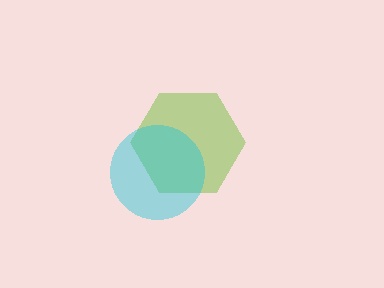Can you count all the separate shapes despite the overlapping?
Yes, there are 2 separate shapes.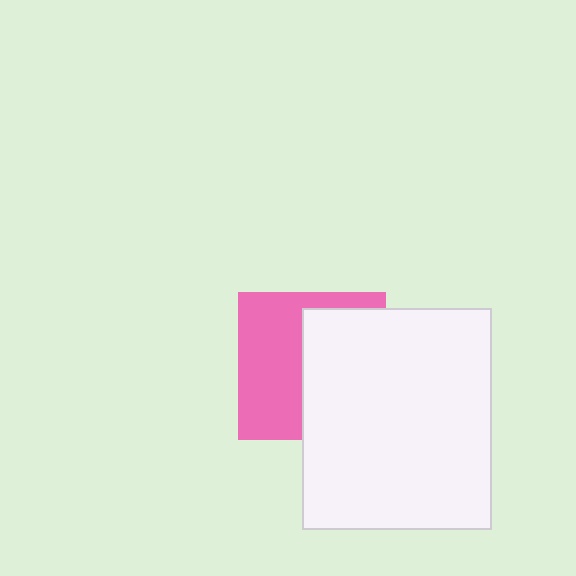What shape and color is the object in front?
The object in front is a white rectangle.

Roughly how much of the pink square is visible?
About half of it is visible (roughly 49%).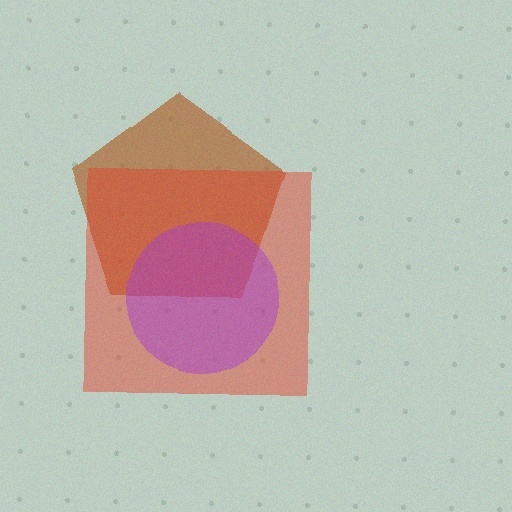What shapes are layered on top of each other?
The layered shapes are: a brown pentagon, a red square, a purple circle.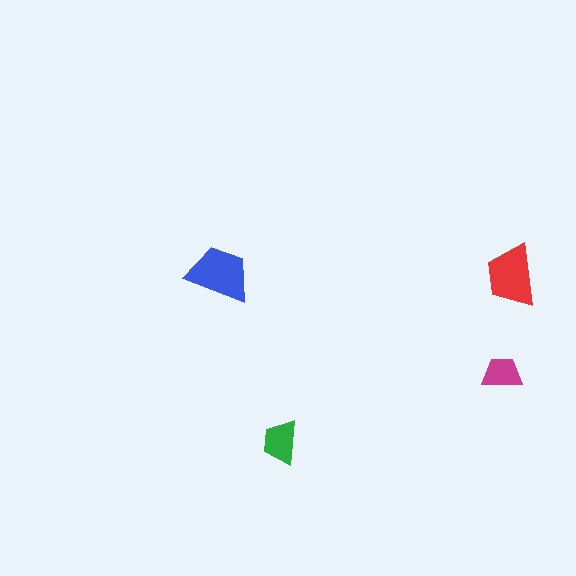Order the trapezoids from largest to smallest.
the blue one, the red one, the green one, the magenta one.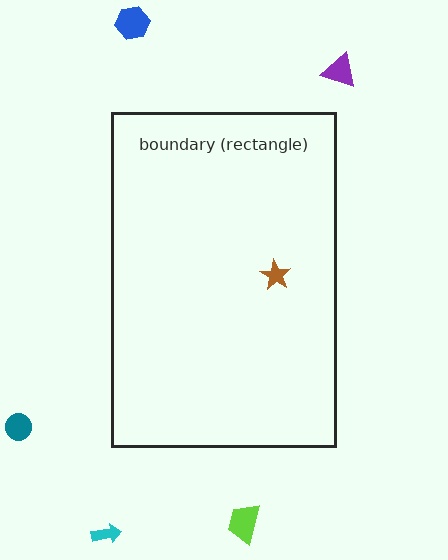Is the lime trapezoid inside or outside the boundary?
Outside.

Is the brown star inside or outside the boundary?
Inside.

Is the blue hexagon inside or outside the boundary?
Outside.